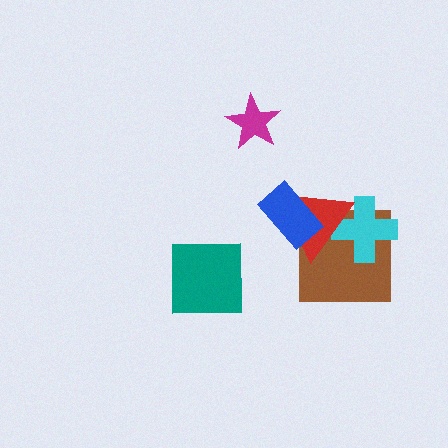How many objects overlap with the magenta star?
0 objects overlap with the magenta star.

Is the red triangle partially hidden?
Yes, it is partially covered by another shape.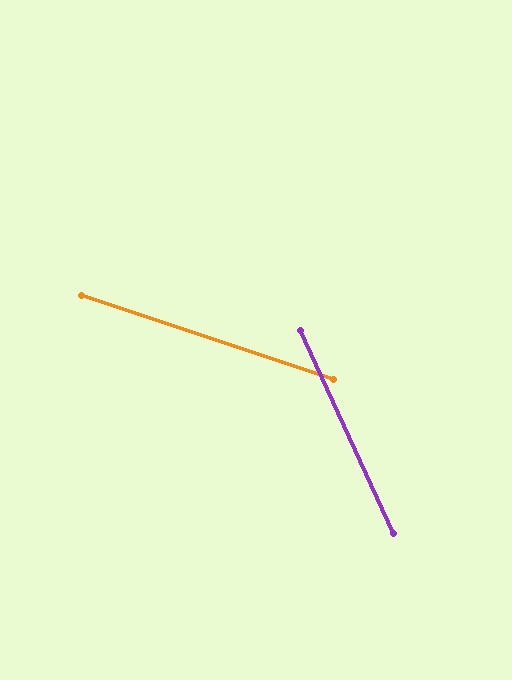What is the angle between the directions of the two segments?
Approximately 47 degrees.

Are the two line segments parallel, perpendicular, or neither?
Neither parallel nor perpendicular — they differ by about 47°.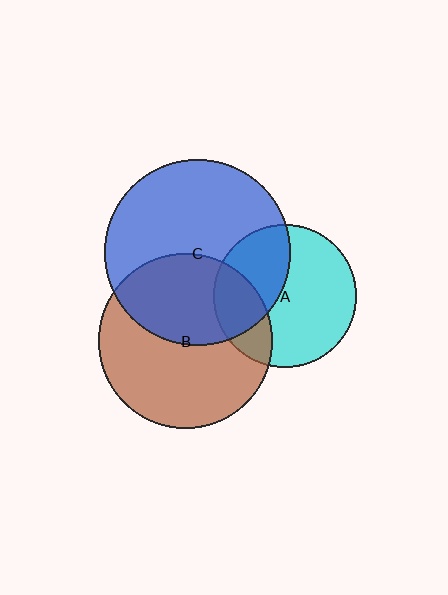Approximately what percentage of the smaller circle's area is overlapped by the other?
Approximately 40%.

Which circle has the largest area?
Circle C (blue).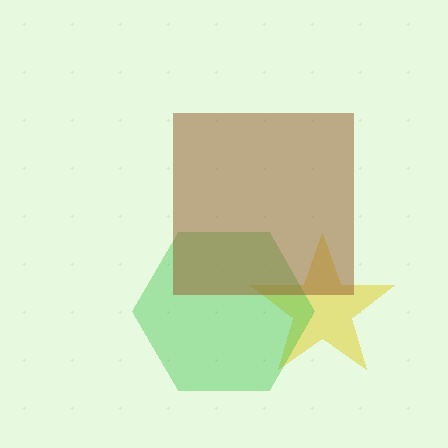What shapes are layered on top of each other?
The layered shapes are: a yellow star, a green hexagon, a brown square.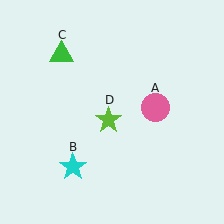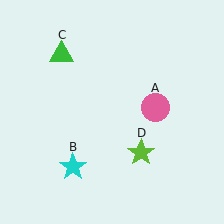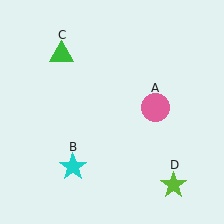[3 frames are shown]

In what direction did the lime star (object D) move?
The lime star (object D) moved down and to the right.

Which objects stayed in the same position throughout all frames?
Pink circle (object A) and cyan star (object B) and green triangle (object C) remained stationary.